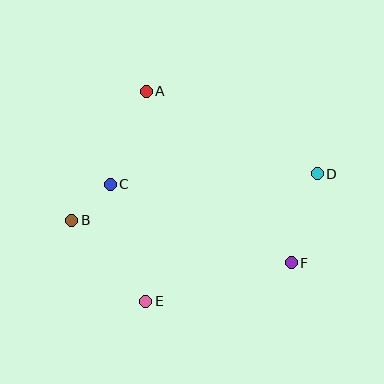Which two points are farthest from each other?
Points B and D are farthest from each other.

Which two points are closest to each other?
Points B and C are closest to each other.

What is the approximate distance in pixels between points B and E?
The distance between B and E is approximately 110 pixels.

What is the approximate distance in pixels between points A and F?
The distance between A and F is approximately 225 pixels.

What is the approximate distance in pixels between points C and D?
The distance between C and D is approximately 208 pixels.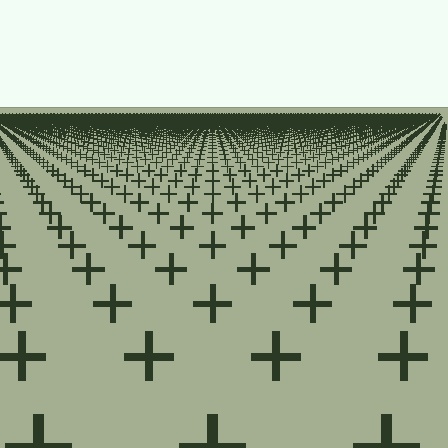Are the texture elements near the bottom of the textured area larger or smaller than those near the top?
Larger. Near the bottom, elements are closer to the viewer and appear at a bigger on-screen size.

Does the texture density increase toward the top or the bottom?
Density increases toward the top.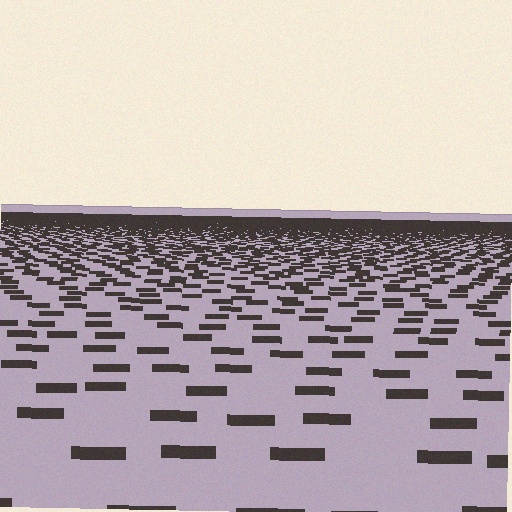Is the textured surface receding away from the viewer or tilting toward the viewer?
The surface is receding away from the viewer. Texture elements get smaller and denser toward the top.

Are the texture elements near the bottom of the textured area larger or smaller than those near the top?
Larger. Near the bottom, elements are closer to the viewer and appear at a bigger on-screen size.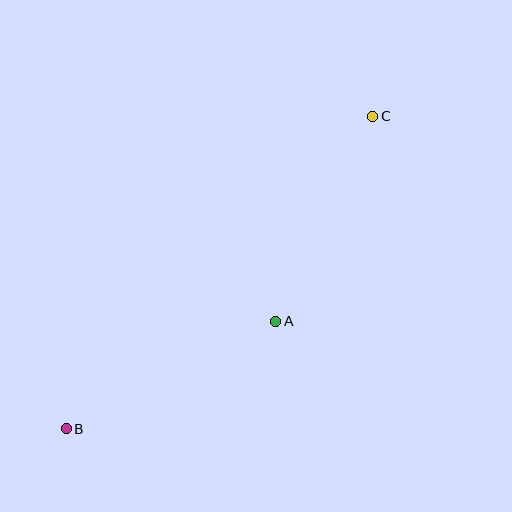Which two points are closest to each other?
Points A and C are closest to each other.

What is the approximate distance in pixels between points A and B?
The distance between A and B is approximately 236 pixels.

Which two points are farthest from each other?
Points B and C are farthest from each other.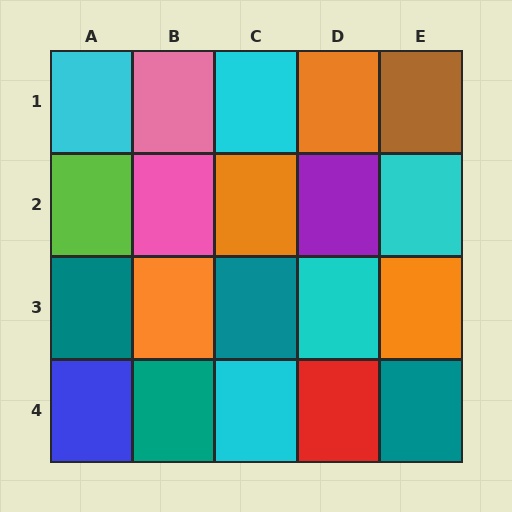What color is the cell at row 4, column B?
Teal.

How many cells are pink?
2 cells are pink.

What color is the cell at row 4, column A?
Blue.